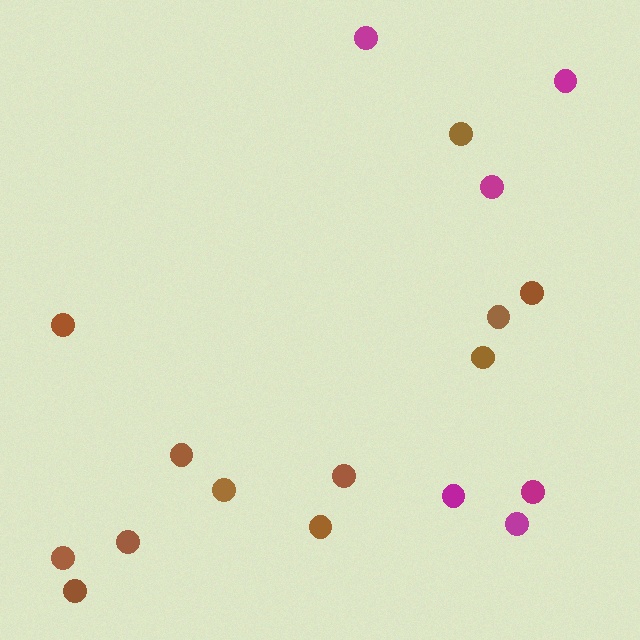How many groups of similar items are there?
There are 2 groups: one group of magenta circles (6) and one group of brown circles (12).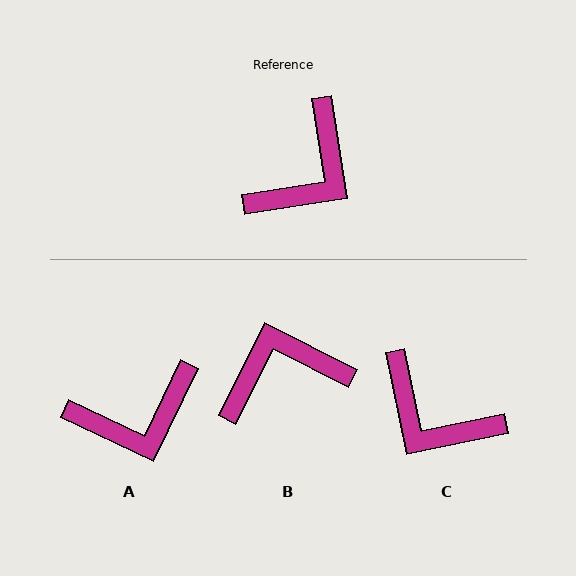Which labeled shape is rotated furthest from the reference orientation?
B, about 144 degrees away.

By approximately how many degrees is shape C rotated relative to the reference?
Approximately 87 degrees clockwise.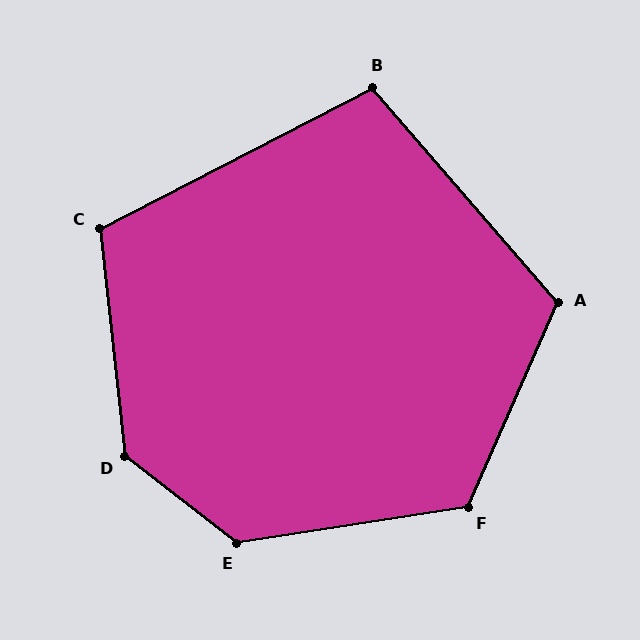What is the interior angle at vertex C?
Approximately 111 degrees (obtuse).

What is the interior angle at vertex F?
Approximately 123 degrees (obtuse).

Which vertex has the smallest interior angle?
B, at approximately 103 degrees.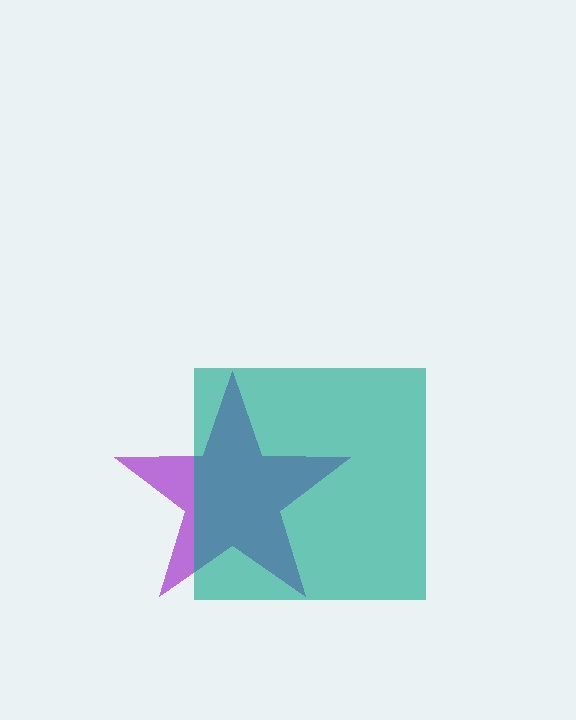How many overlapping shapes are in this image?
There are 2 overlapping shapes in the image.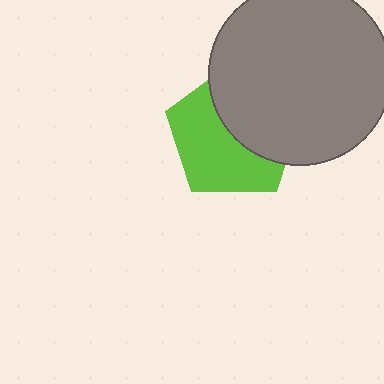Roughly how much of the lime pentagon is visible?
About half of it is visible (roughly 54%).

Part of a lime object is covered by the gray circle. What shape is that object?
It is a pentagon.